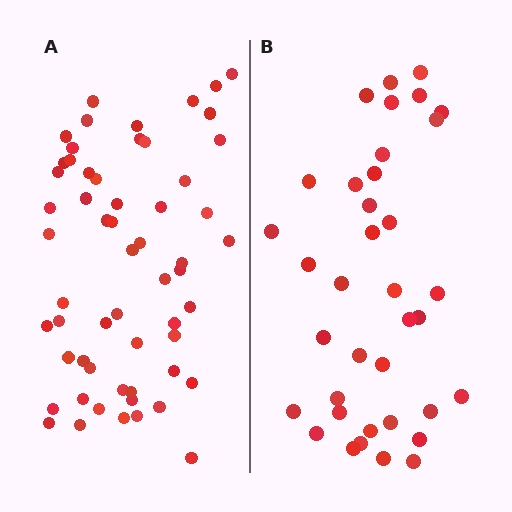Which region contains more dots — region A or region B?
Region A (the left region) has more dots.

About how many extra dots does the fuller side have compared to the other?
Region A has approximately 20 more dots than region B.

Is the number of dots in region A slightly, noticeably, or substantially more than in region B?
Region A has substantially more. The ratio is roughly 1.6 to 1.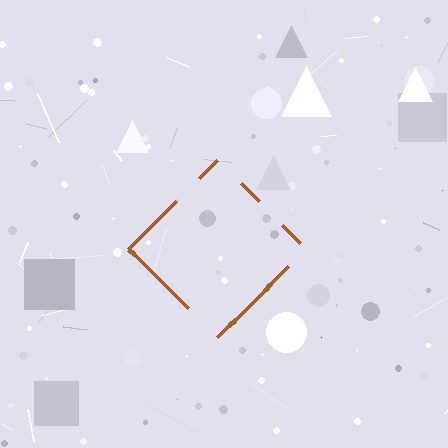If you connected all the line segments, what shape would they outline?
They would outline a diamond.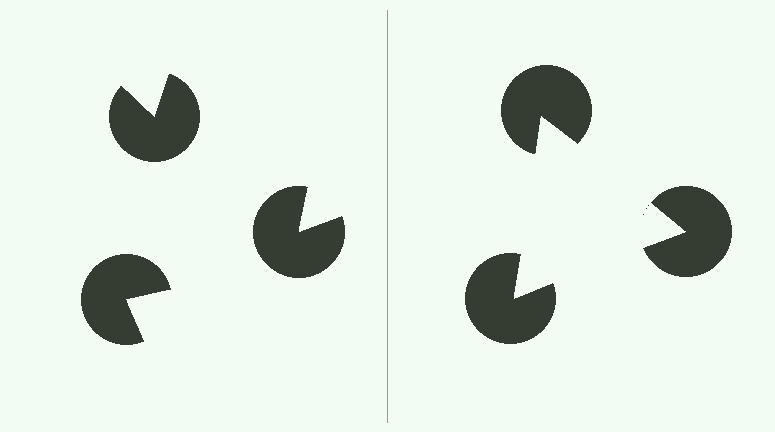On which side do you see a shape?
An illusory triangle appears on the right side. On the left side the wedge cuts are rotated, so no coherent shape forms.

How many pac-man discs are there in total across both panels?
6 — 3 on each side.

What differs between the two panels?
The pac-man discs are positioned identically on both sides; only the wedge orientations differ. On the right they align to a triangle; on the left they are misaligned.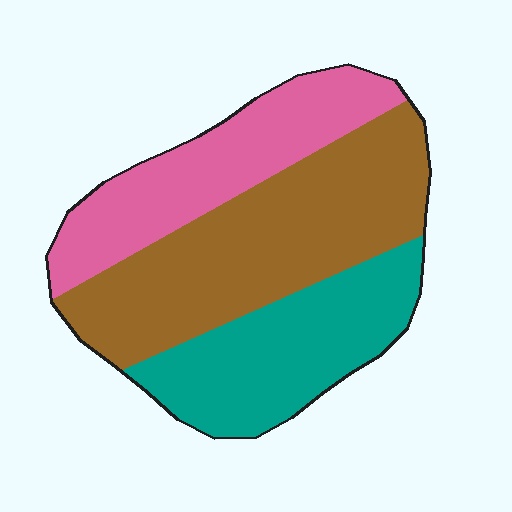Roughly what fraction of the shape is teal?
Teal takes up about one quarter (1/4) of the shape.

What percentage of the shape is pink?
Pink takes up between a sixth and a third of the shape.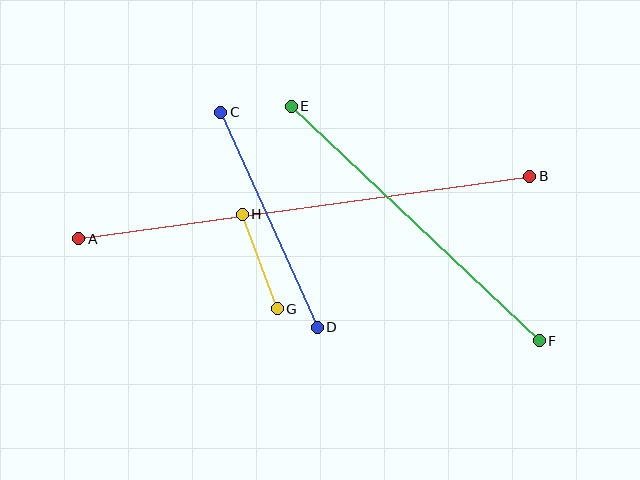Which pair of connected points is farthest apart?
Points A and B are farthest apart.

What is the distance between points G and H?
The distance is approximately 101 pixels.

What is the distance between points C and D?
The distance is approximately 236 pixels.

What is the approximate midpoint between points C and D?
The midpoint is at approximately (269, 220) pixels.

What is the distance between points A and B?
The distance is approximately 456 pixels.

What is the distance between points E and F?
The distance is approximately 342 pixels.